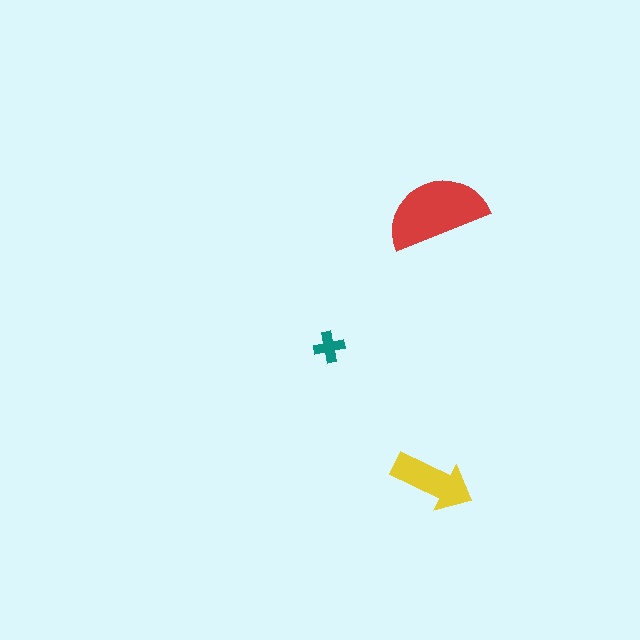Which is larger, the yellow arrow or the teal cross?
The yellow arrow.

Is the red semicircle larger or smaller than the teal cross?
Larger.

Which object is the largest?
The red semicircle.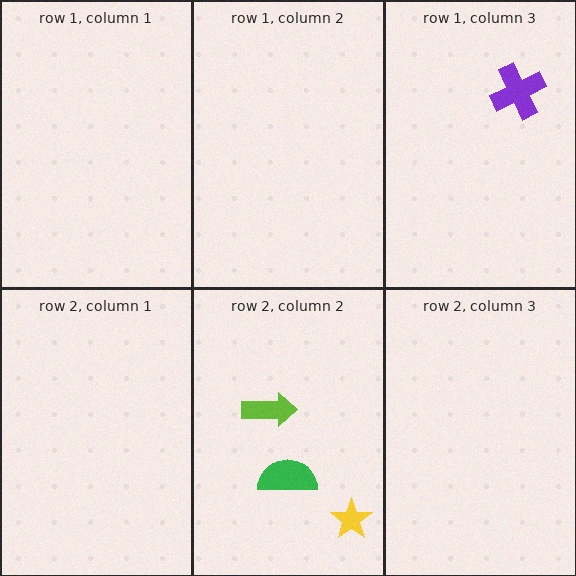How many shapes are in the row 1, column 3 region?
1.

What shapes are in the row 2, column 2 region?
The yellow star, the lime arrow, the green semicircle.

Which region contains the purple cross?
The row 1, column 3 region.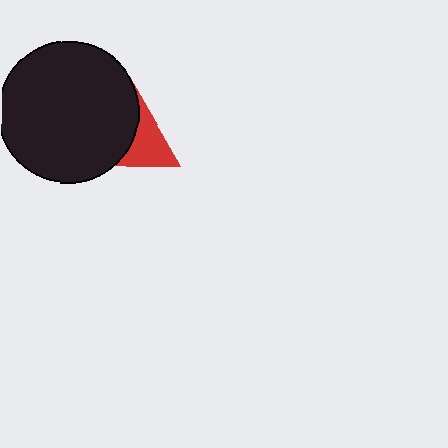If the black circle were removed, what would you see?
You would see the complete red triangle.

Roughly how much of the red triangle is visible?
A small part of it is visible (roughly 41%).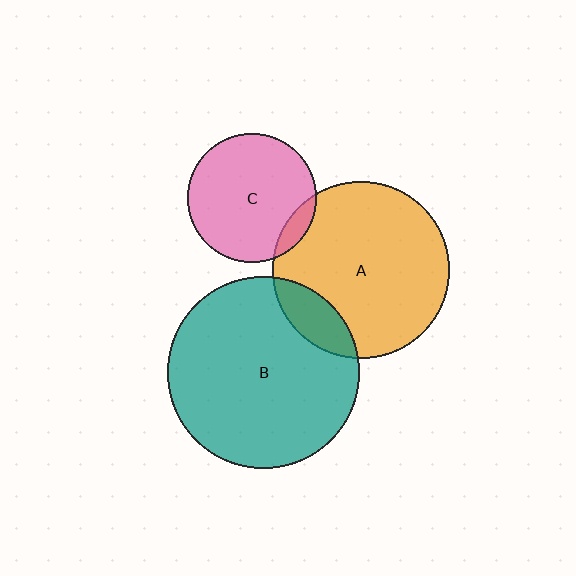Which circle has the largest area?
Circle B (teal).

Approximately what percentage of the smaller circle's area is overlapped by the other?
Approximately 15%.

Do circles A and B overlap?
Yes.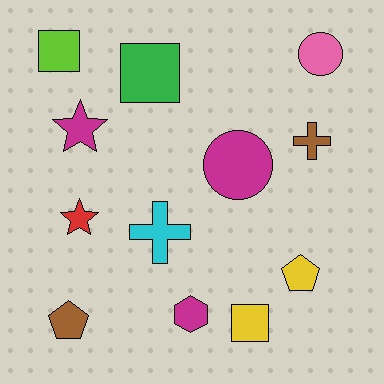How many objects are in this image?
There are 12 objects.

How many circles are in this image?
There are 2 circles.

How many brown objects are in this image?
There are 2 brown objects.